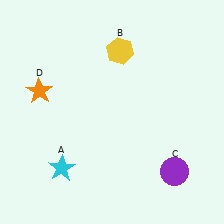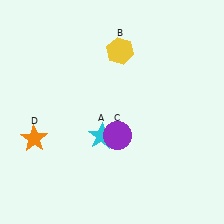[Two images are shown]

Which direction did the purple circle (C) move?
The purple circle (C) moved left.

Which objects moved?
The objects that moved are: the cyan star (A), the purple circle (C), the orange star (D).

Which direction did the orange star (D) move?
The orange star (D) moved down.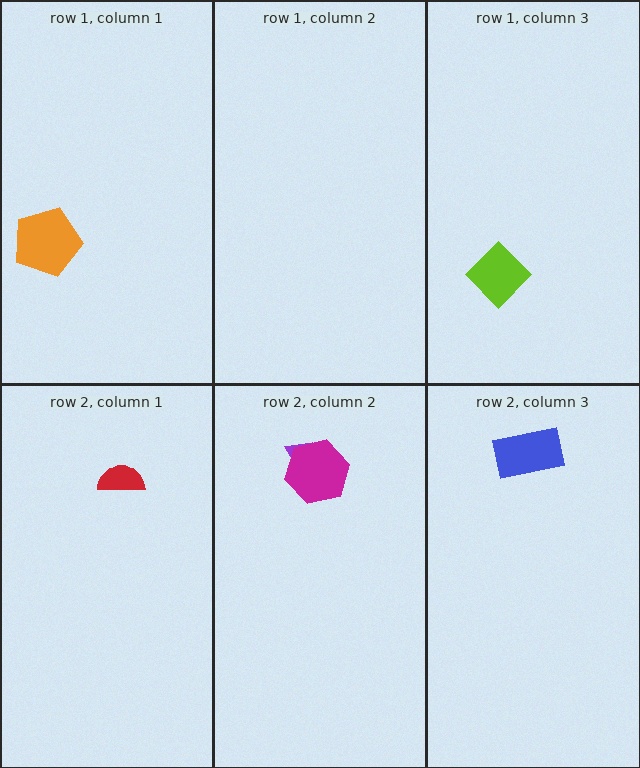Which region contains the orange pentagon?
The row 1, column 1 region.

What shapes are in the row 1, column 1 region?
The orange pentagon.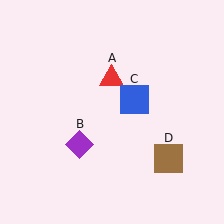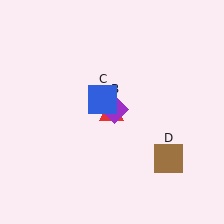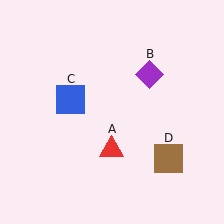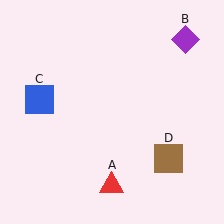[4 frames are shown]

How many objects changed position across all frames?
3 objects changed position: red triangle (object A), purple diamond (object B), blue square (object C).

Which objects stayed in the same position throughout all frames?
Brown square (object D) remained stationary.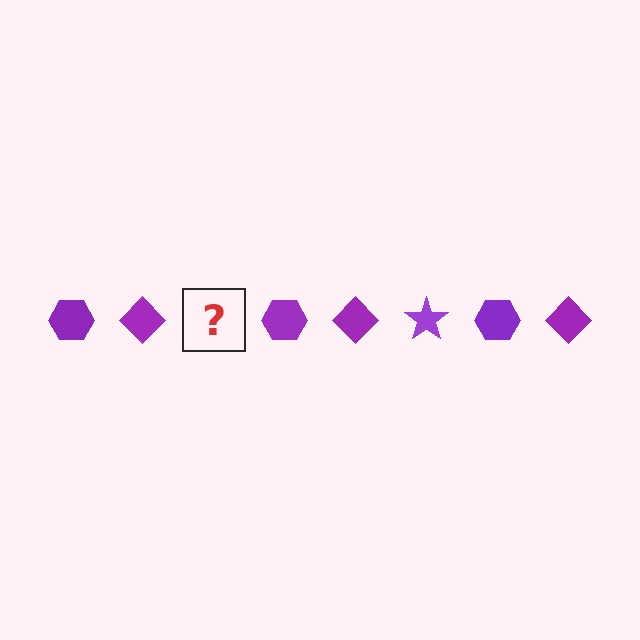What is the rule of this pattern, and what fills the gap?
The rule is that the pattern cycles through hexagon, diamond, star shapes in purple. The gap should be filled with a purple star.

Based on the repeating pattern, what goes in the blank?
The blank should be a purple star.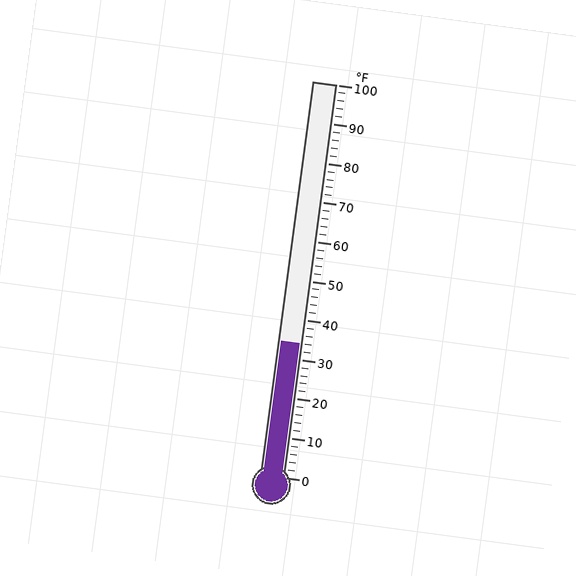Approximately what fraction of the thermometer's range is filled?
The thermometer is filled to approximately 35% of its range.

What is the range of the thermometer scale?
The thermometer scale ranges from 0°F to 100°F.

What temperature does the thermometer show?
The thermometer shows approximately 34°F.